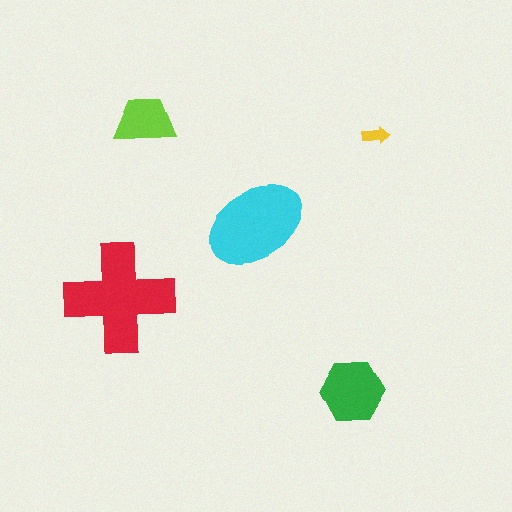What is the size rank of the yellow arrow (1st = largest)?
5th.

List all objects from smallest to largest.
The yellow arrow, the lime trapezoid, the green hexagon, the cyan ellipse, the red cross.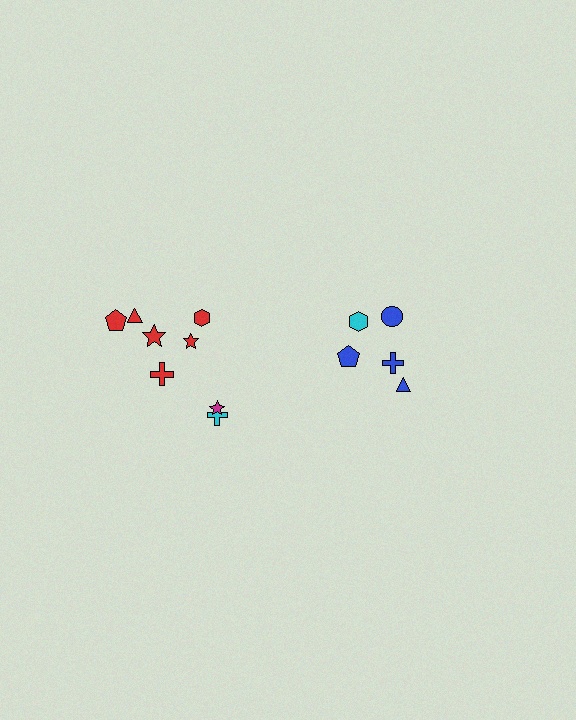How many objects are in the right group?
There are 5 objects.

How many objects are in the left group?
There are 8 objects.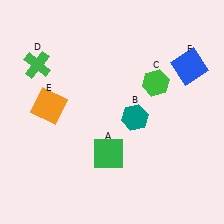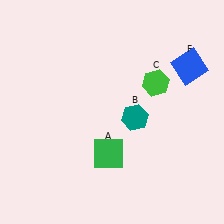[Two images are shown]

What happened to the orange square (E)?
The orange square (E) was removed in Image 2. It was in the top-left area of Image 1.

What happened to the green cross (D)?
The green cross (D) was removed in Image 2. It was in the top-left area of Image 1.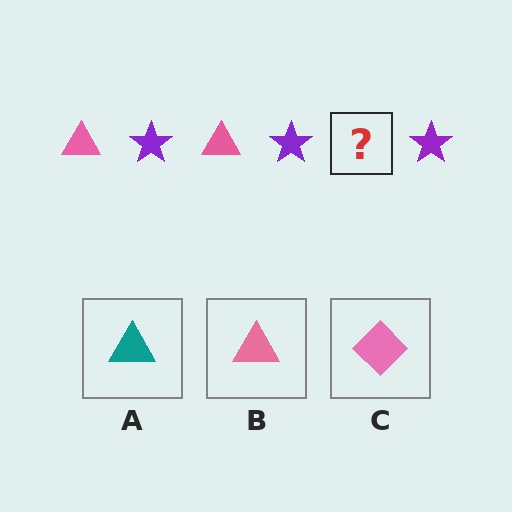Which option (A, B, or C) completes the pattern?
B.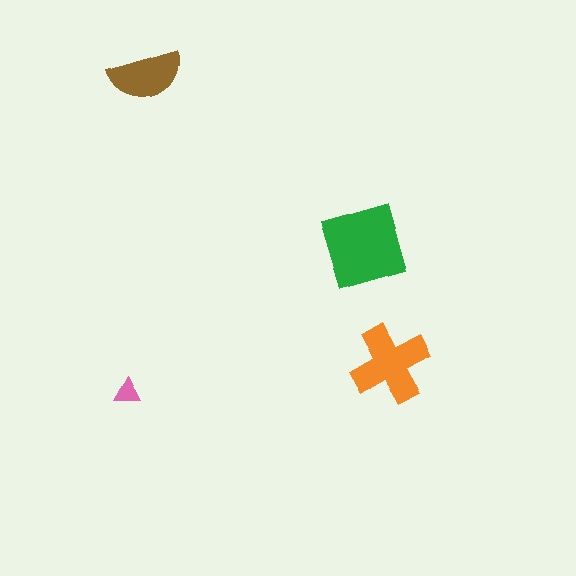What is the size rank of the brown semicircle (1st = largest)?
3rd.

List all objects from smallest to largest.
The pink triangle, the brown semicircle, the orange cross, the green diamond.